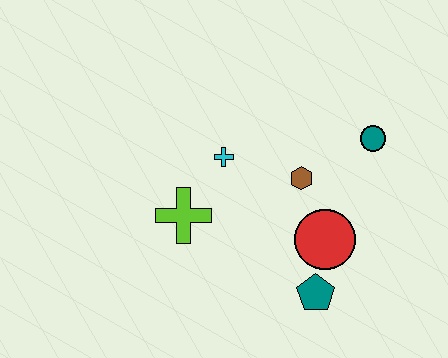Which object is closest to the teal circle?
The brown hexagon is closest to the teal circle.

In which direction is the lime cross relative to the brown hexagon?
The lime cross is to the left of the brown hexagon.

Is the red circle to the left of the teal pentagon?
No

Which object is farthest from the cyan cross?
The teal pentagon is farthest from the cyan cross.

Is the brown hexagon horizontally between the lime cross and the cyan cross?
No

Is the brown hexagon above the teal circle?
No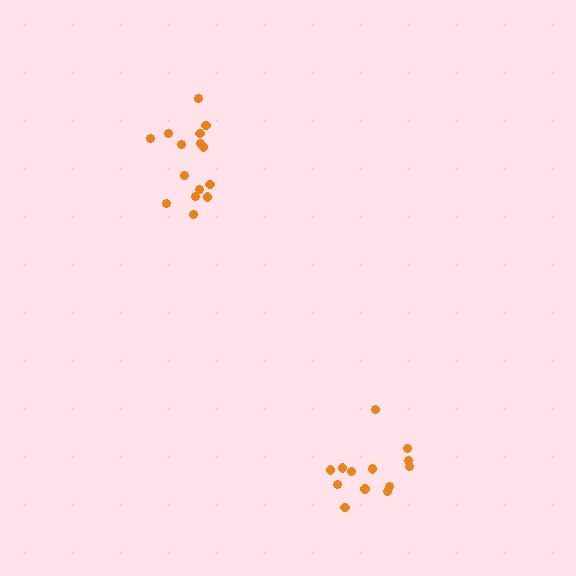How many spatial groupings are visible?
There are 2 spatial groupings.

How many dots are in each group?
Group 1: 14 dots, Group 2: 15 dots (29 total).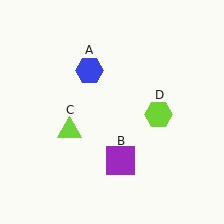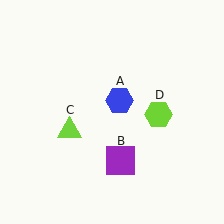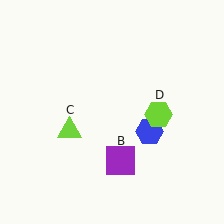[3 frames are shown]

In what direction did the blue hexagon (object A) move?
The blue hexagon (object A) moved down and to the right.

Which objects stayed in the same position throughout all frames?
Purple square (object B) and lime triangle (object C) and lime hexagon (object D) remained stationary.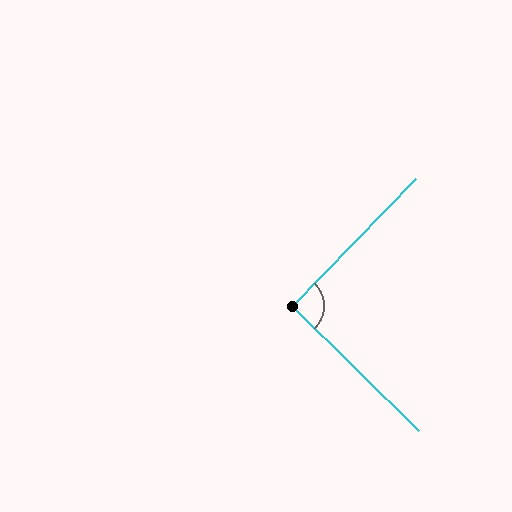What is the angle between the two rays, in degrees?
Approximately 90 degrees.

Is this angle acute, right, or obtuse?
It is approximately a right angle.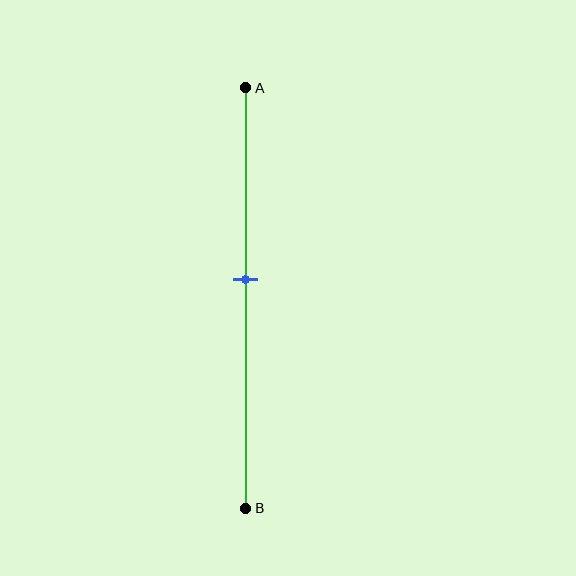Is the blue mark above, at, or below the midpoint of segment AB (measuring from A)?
The blue mark is above the midpoint of segment AB.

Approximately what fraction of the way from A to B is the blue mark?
The blue mark is approximately 45% of the way from A to B.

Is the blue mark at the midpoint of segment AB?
No, the mark is at about 45% from A, not at the 50% midpoint.